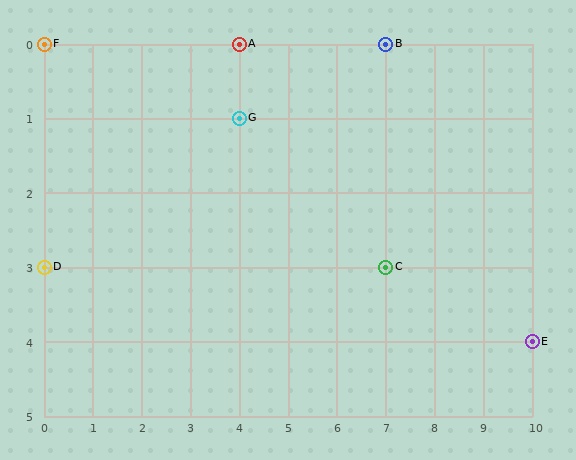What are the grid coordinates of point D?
Point D is at grid coordinates (0, 3).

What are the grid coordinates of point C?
Point C is at grid coordinates (7, 3).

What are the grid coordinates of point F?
Point F is at grid coordinates (0, 0).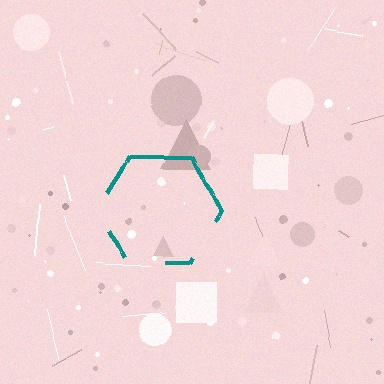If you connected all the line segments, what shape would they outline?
They would outline a hexagon.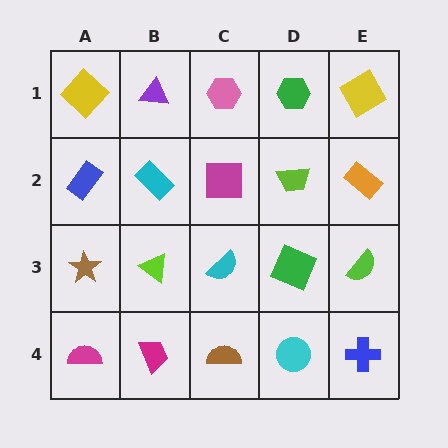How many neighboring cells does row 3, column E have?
3.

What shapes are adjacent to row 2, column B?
A purple triangle (row 1, column B), a lime triangle (row 3, column B), a blue rectangle (row 2, column A), a magenta square (row 2, column C).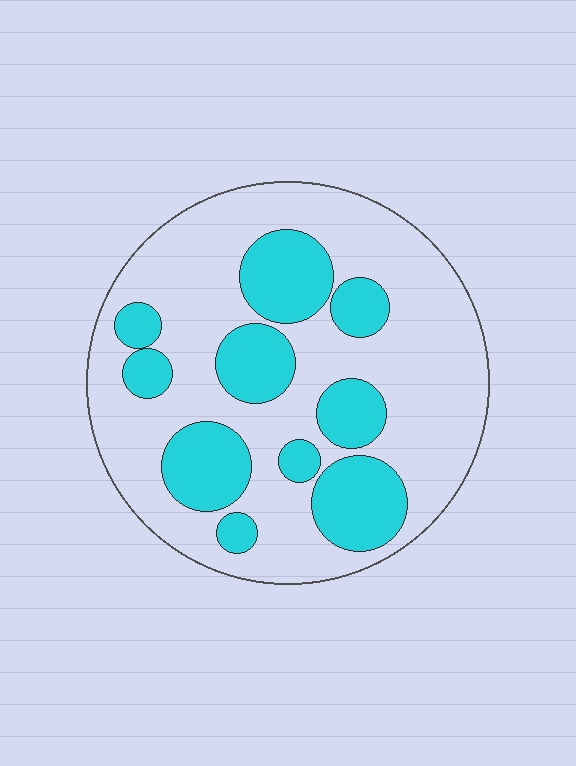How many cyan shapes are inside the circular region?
10.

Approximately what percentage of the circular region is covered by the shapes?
Approximately 30%.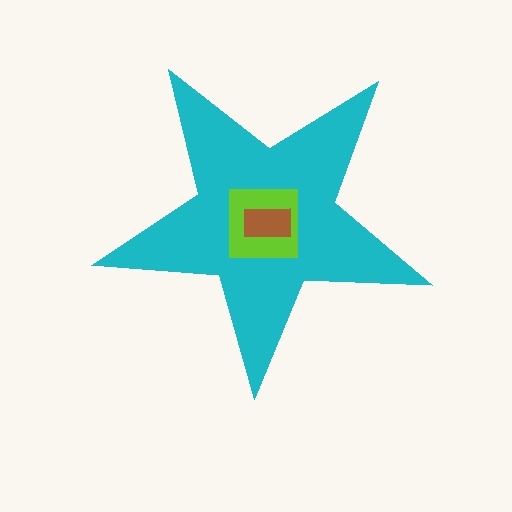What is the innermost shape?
The brown rectangle.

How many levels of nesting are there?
3.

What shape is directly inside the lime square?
The brown rectangle.